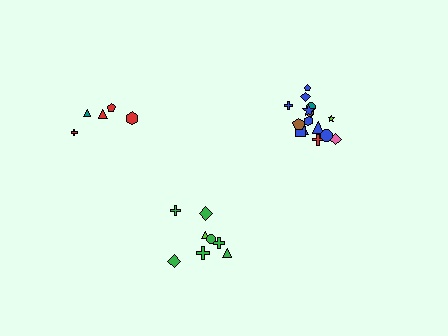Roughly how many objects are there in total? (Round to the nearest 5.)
Roughly 30 objects in total.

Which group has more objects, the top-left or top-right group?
The top-right group.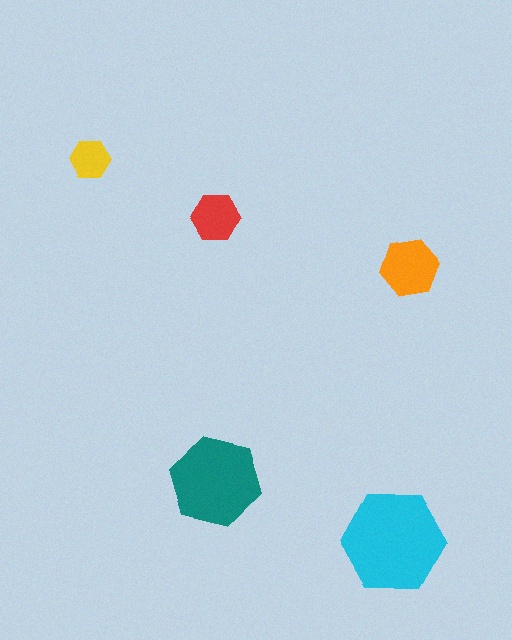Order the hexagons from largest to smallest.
the cyan one, the teal one, the orange one, the red one, the yellow one.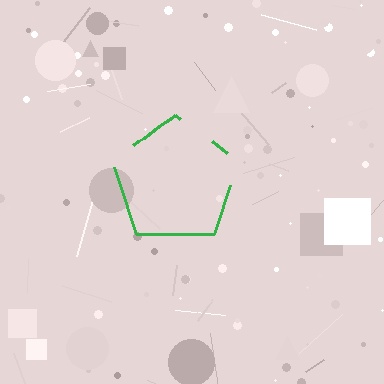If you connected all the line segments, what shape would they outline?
They would outline a pentagon.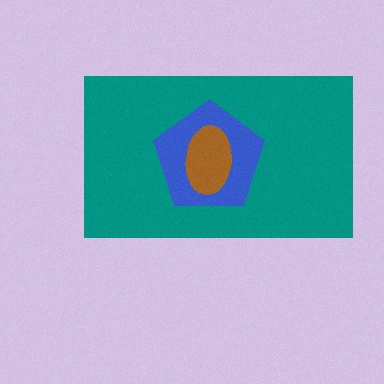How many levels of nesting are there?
3.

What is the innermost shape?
The brown ellipse.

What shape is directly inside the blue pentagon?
The brown ellipse.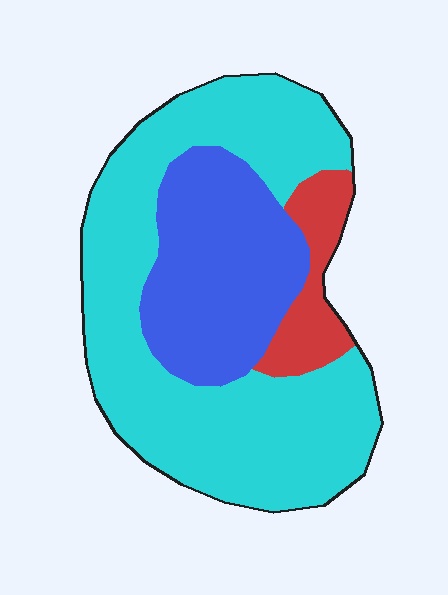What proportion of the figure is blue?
Blue covers 29% of the figure.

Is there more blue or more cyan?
Cyan.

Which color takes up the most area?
Cyan, at roughly 60%.